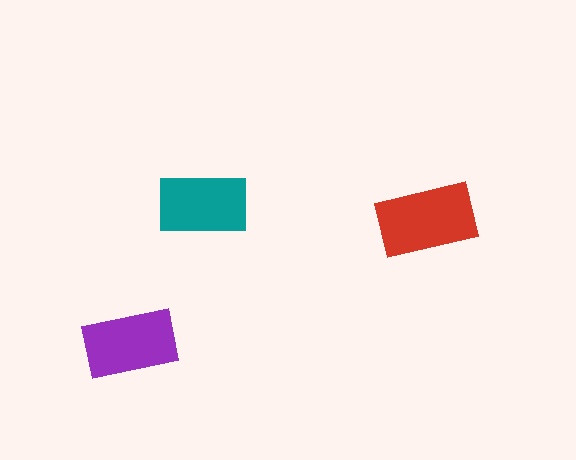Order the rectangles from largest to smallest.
the red one, the purple one, the teal one.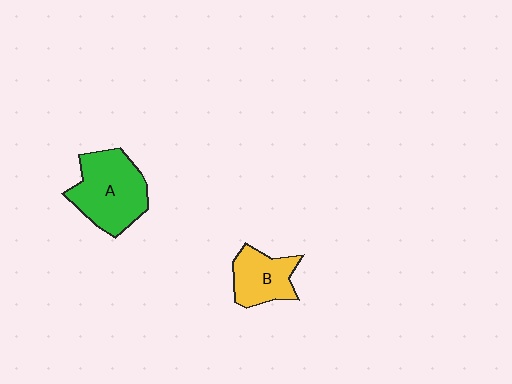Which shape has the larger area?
Shape A (green).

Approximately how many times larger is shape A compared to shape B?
Approximately 1.6 times.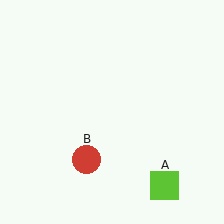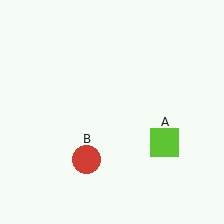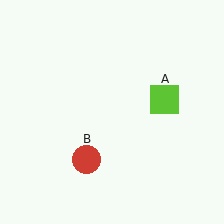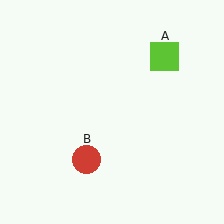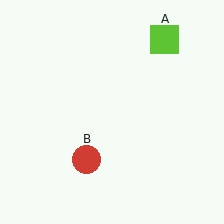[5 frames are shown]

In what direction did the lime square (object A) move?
The lime square (object A) moved up.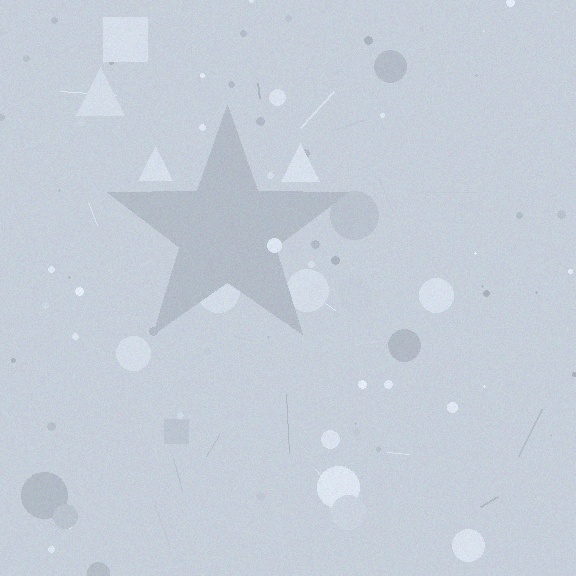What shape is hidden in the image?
A star is hidden in the image.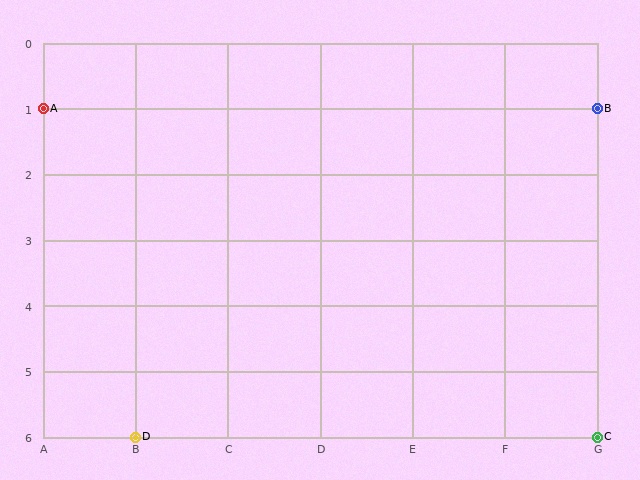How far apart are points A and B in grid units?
Points A and B are 6 columns apart.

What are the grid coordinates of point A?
Point A is at grid coordinates (A, 1).